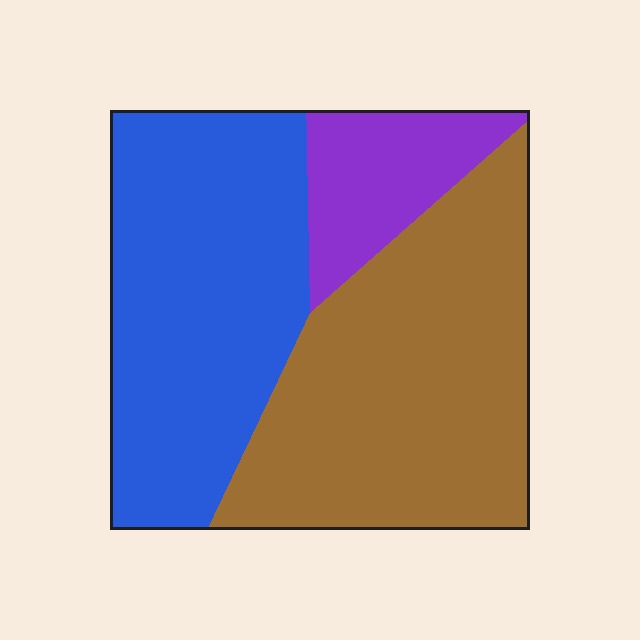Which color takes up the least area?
Purple, at roughly 15%.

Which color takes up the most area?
Brown, at roughly 45%.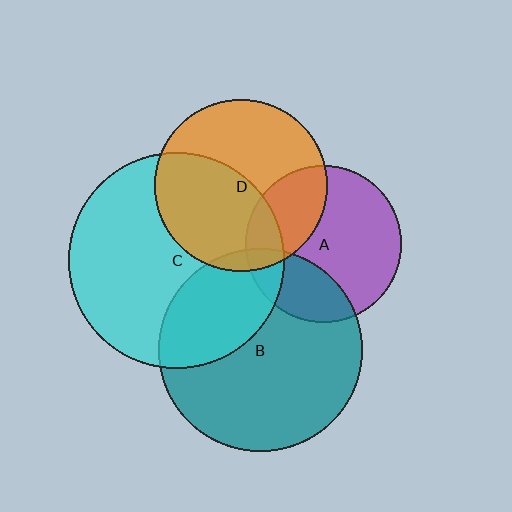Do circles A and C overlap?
Yes.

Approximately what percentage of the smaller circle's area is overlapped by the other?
Approximately 15%.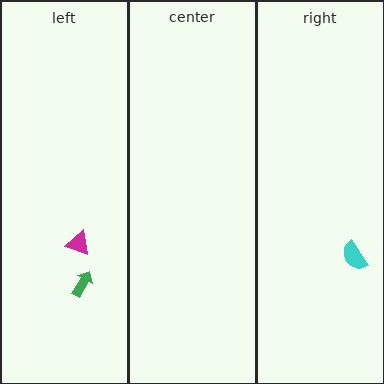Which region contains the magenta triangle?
The left region.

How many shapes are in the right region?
1.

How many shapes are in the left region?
2.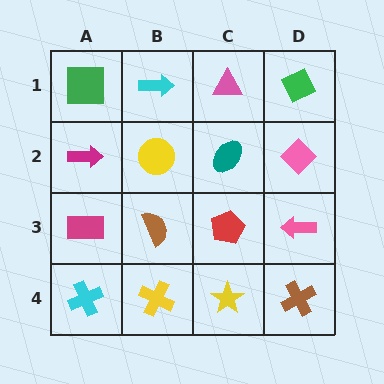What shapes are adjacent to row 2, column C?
A pink triangle (row 1, column C), a red pentagon (row 3, column C), a yellow circle (row 2, column B), a pink diamond (row 2, column D).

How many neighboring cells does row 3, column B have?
4.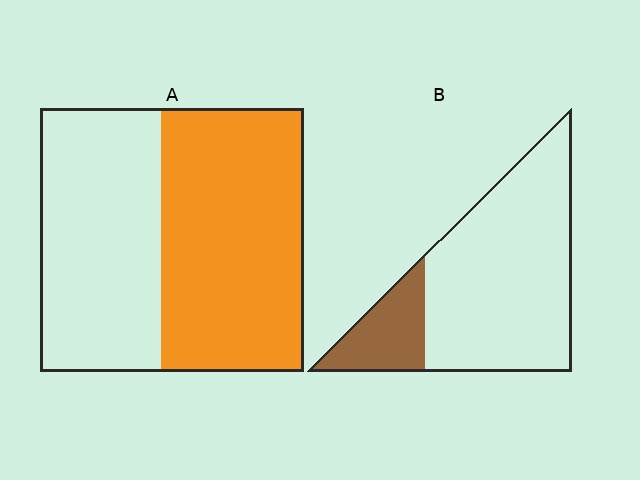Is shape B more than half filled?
No.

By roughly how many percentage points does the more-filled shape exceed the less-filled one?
By roughly 35 percentage points (A over B).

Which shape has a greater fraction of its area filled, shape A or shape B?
Shape A.